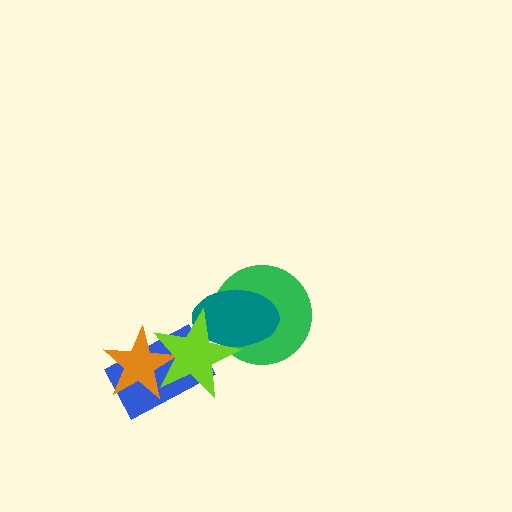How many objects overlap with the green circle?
2 objects overlap with the green circle.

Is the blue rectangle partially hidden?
Yes, it is partially covered by another shape.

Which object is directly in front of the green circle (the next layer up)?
The teal ellipse is directly in front of the green circle.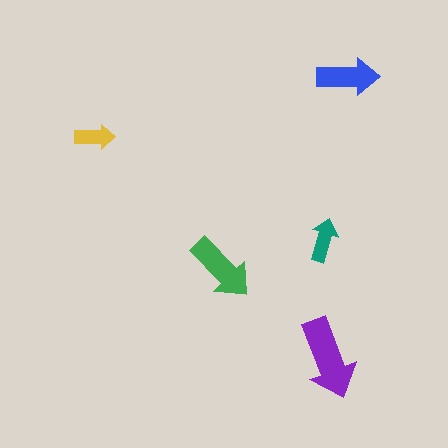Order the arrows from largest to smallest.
the purple one, the green one, the blue one, the teal one, the yellow one.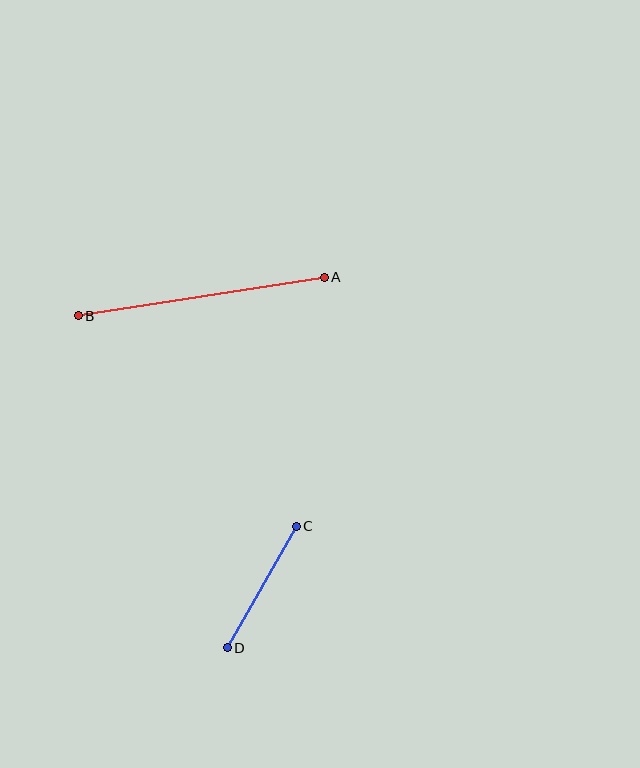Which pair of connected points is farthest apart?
Points A and B are farthest apart.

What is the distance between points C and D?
The distance is approximately 140 pixels.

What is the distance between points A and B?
The distance is approximately 249 pixels.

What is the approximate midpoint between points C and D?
The midpoint is at approximately (262, 587) pixels.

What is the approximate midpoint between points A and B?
The midpoint is at approximately (201, 297) pixels.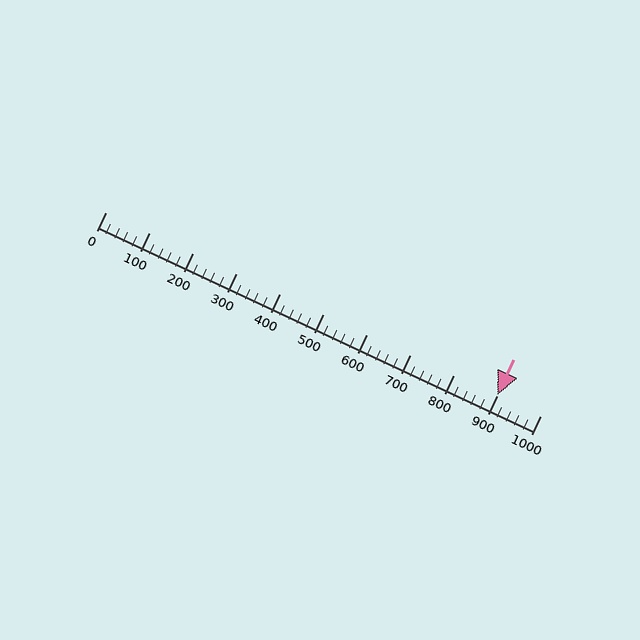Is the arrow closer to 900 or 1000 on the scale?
The arrow is closer to 900.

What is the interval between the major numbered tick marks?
The major tick marks are spaced 100 units apart.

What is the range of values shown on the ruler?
The ruler shows values from 0 to 1000.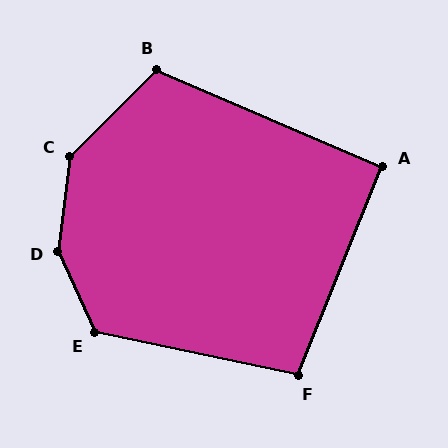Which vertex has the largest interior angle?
D, at approximately 148 degrees.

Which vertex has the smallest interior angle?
A, at approximately 91 degrees.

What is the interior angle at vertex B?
Approximately 112 degrees (obtuse).